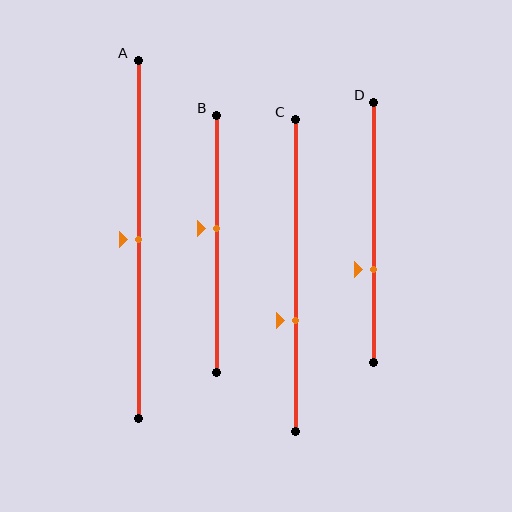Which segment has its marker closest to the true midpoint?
Segment A has its marker closest to the true midpoint.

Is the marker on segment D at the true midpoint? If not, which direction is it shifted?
No, the marker on segment D is shifted downward by about 14% of the segment length.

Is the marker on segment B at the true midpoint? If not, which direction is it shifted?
No, the marker on segment B is shifted upward by about 6% of the segment length.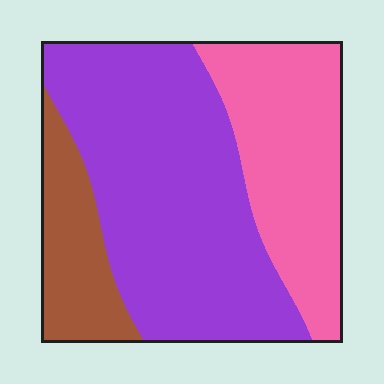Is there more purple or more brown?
Purple.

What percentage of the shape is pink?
Pink takes up between a sixth and a third of the shape.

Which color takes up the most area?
Purple, at roughly 55%.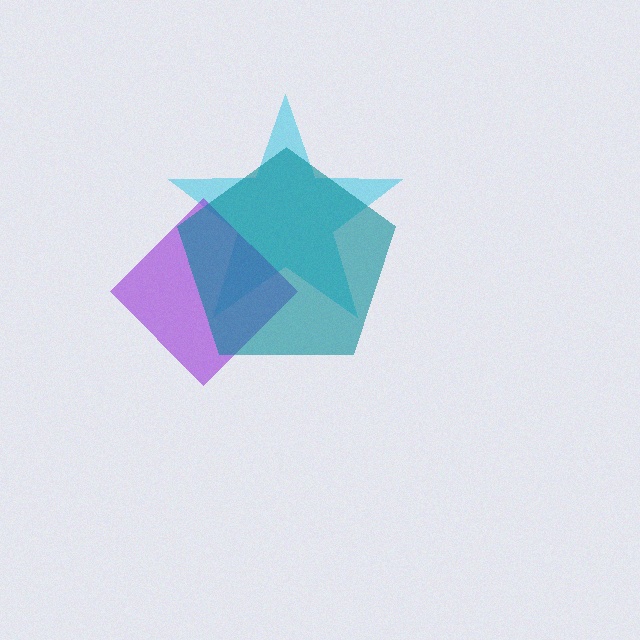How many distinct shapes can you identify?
There are 3 distinct shapes: a cyan star, a purple diamond, a teal pentagon.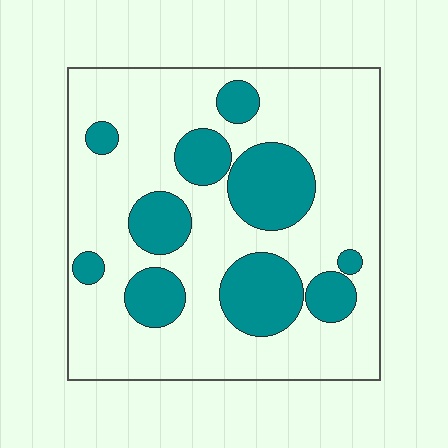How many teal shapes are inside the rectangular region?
10.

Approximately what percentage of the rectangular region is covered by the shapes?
Approximately 25%.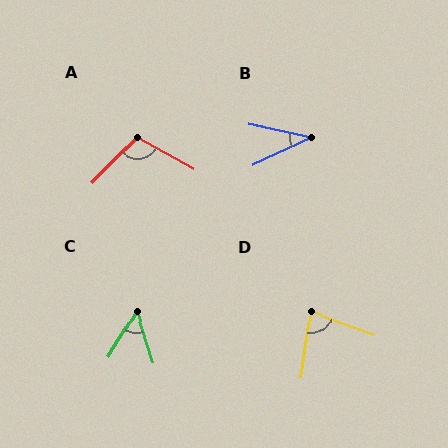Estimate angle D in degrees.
Approximately 79 degrees.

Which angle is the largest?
A, at approximately 105 degrees.